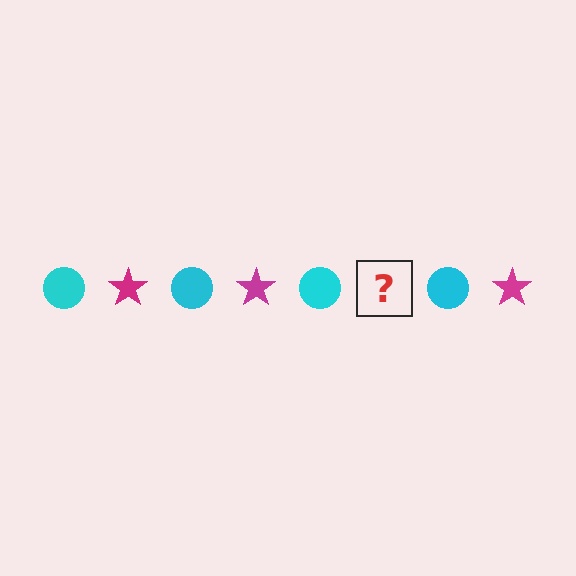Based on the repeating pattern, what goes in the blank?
The blank should be a magenta star.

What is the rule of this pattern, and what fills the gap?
The rule is that the pattern alternates between cyan circle and magenta star. The gap should be filled with a magenta star.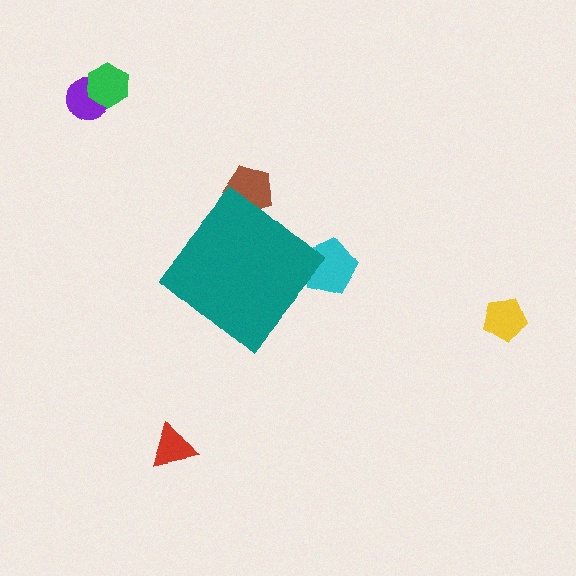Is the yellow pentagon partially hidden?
No, the yellow pentagon is fully visible.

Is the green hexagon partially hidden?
No, the green hexagon is fully visible.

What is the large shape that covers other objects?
A teal diamond.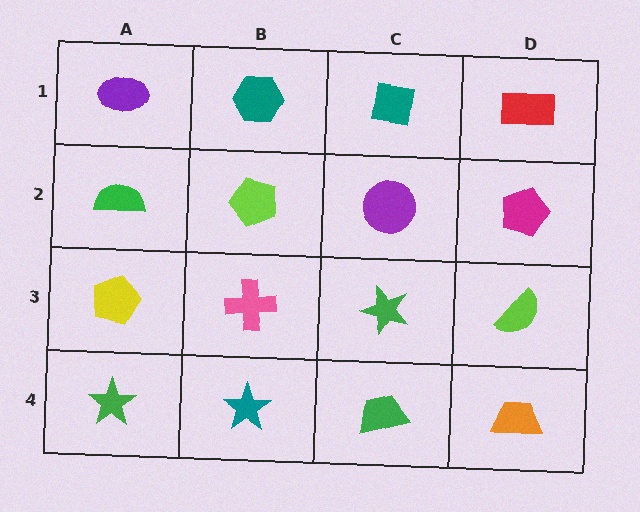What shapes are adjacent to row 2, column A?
A purple ellipse (row 1, column A), a yellow pentagon (row 3, column A), a lime pentagon (row 2, column B).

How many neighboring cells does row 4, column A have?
2.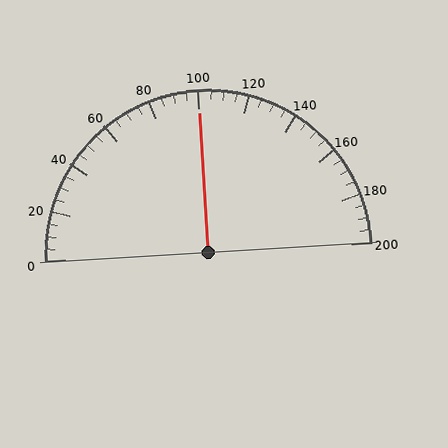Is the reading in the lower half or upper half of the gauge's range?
The reading is in the upper half of the range (0 to 200).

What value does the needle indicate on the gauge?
The needle indicates approximately 100.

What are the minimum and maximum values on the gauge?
The gauge ranges from 0 to 200.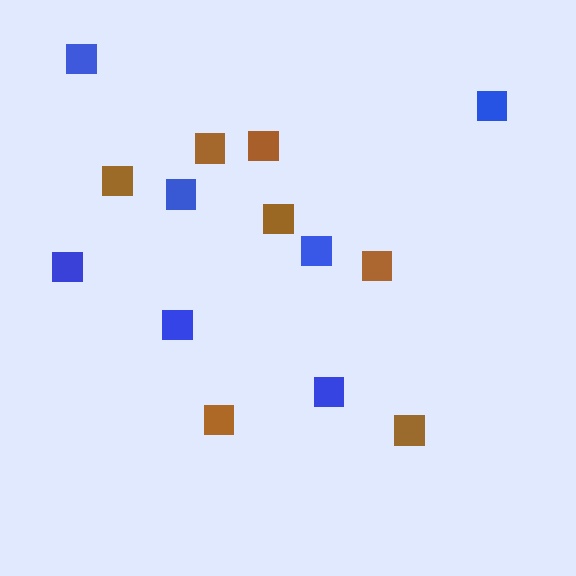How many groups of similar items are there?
There are 2 groups: one group of blue squares (7) and one group of brown squares (7).